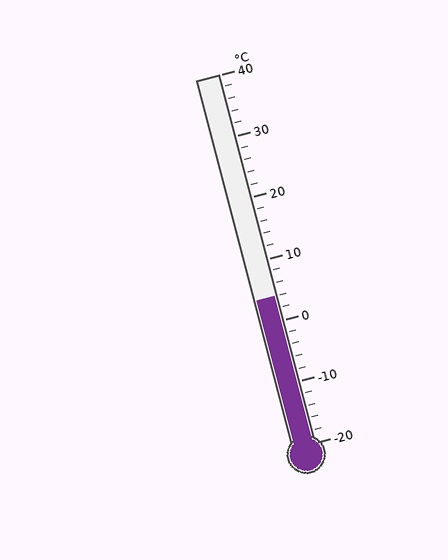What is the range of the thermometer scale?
The thermometer scale ranges from -20°C to 40°C.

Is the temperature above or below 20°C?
The temperature is below 20°C.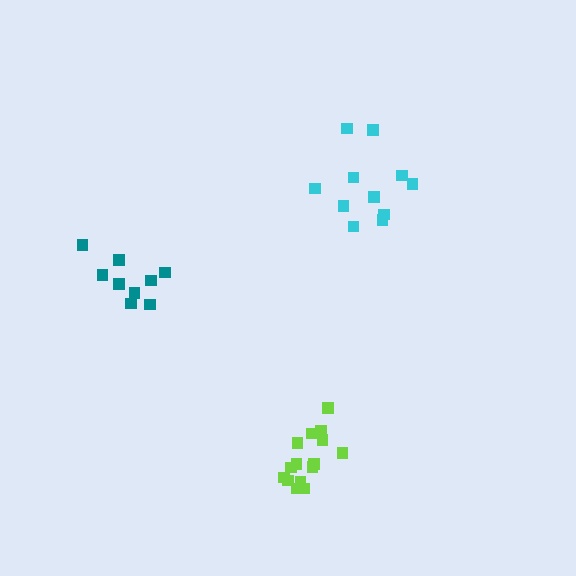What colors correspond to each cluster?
The clusters are colored: lime, cyan, teal.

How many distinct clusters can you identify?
There are 3 distinct clusters.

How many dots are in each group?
Group 1: 15 dots, Group 2: 11 dots, Group 3: 9 dots (35 total).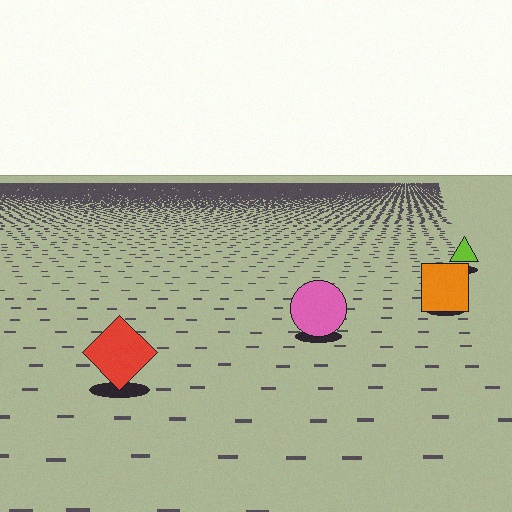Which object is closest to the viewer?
The red diamond is closest. The texture marks near it are larger and more spread out.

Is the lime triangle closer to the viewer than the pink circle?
No. The pink circle is closer — you can tell from the texture gradient: the ground texture is coarser near it.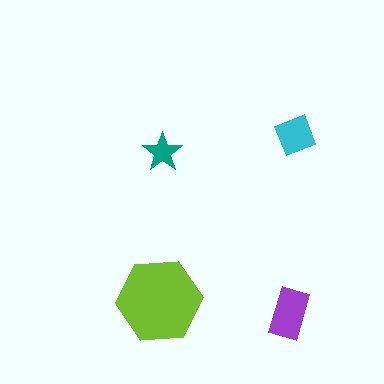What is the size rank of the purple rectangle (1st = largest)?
2nd.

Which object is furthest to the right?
The cyan diamond is rightmost.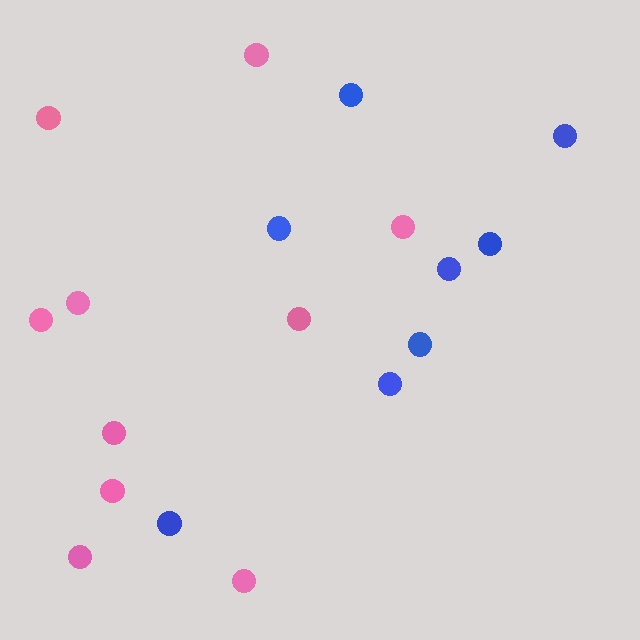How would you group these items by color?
There are 2 groups: one group of blue circles (8) and one group of pink circles (10).